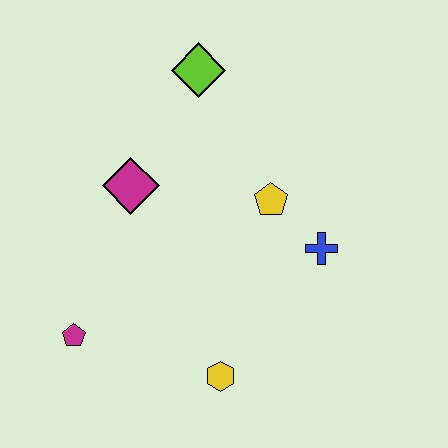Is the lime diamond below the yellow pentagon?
No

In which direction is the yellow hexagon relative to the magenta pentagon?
The yellow hexagon is to the right of the magenta pentagon.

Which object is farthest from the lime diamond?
The yellow hexagon is farthest from the lime diamond.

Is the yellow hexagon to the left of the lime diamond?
No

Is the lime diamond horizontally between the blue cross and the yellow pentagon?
No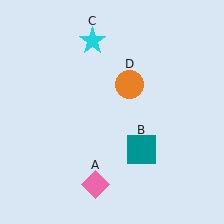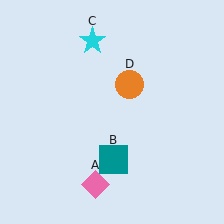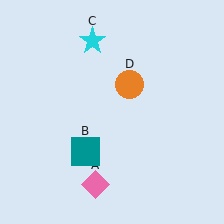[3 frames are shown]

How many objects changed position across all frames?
1 object changed position: teal square (object B).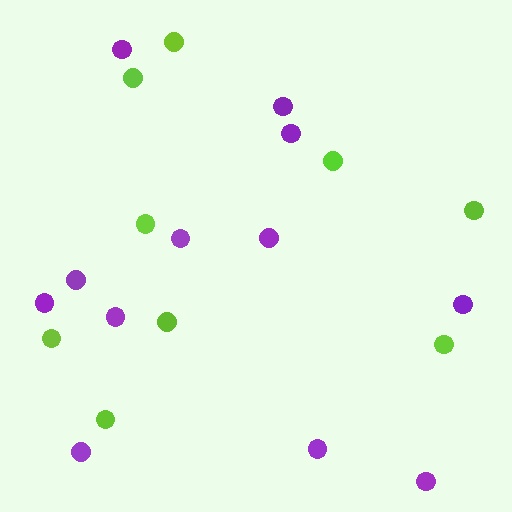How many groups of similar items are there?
There are 2 groups: one group of purple circles (12) and one group of lime circles (9).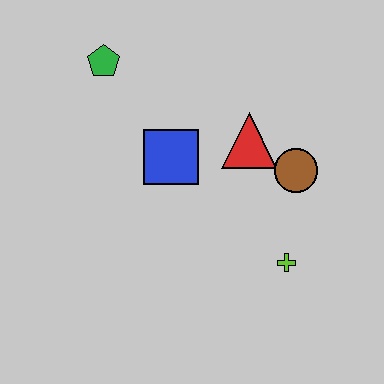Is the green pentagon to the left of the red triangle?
Yes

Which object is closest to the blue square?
The red triangle is closest to the blue square.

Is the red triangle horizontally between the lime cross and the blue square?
Yes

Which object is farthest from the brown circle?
The green pentagon is farthest from the brown circle.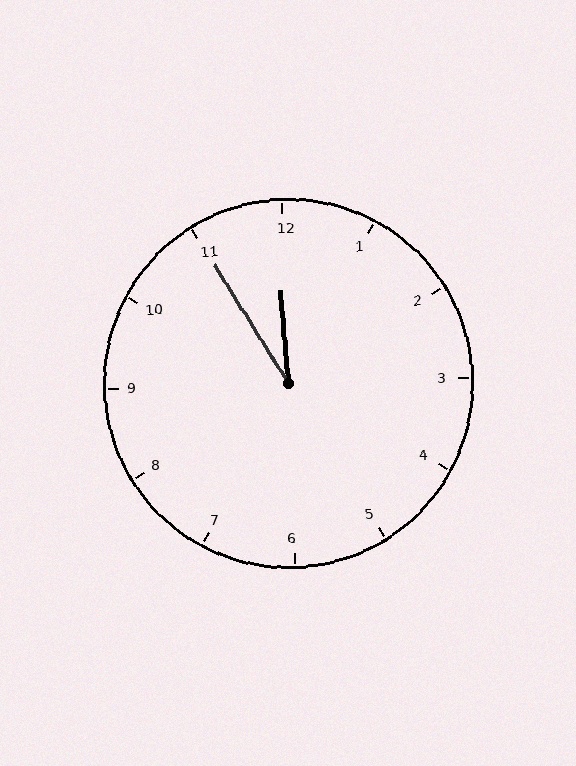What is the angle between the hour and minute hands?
Approximately 28 degrees.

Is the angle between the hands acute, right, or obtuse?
It is acute.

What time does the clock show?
11:55.